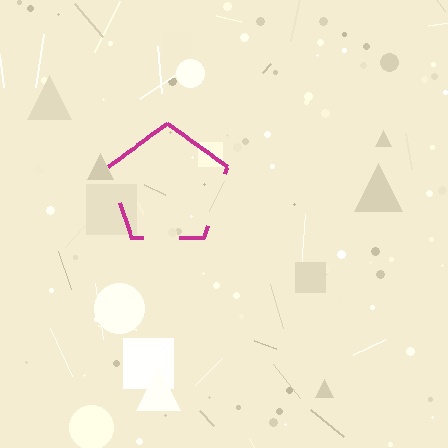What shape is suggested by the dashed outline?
The dashed outline suggests a pentagon.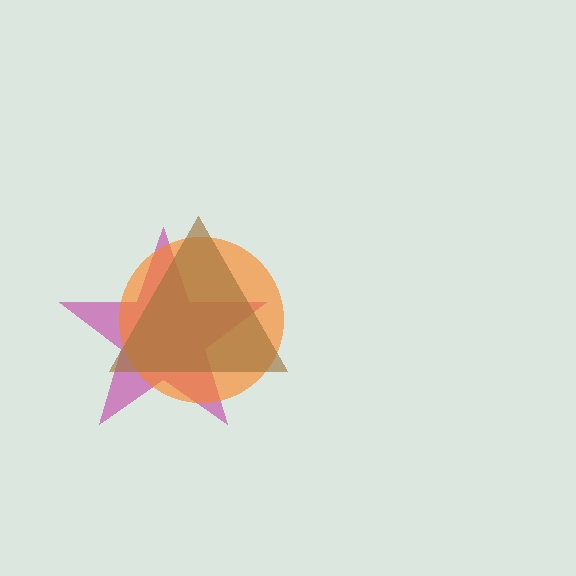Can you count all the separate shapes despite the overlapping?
Yes, there are 3 separate shapes.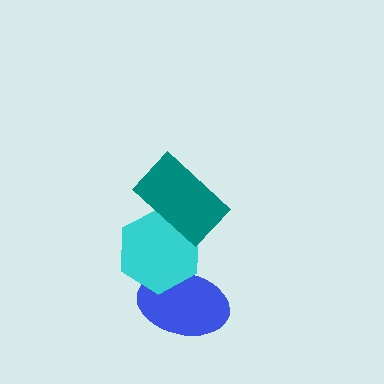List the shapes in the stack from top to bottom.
From top to bottom: the teal rectangle, the cyan hexagon, the blue ellipse.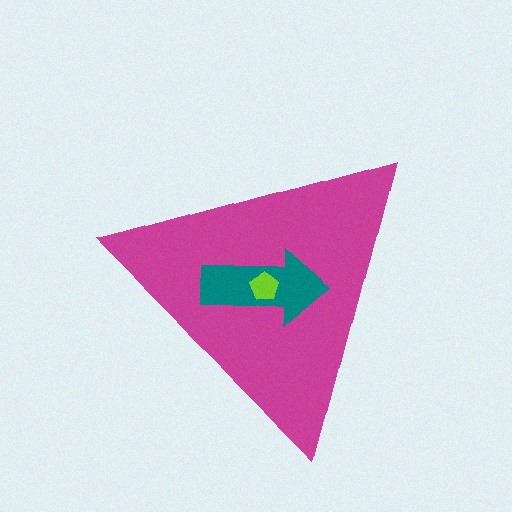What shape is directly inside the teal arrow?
The lime pentagon.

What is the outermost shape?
The magenta triangle.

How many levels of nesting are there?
3.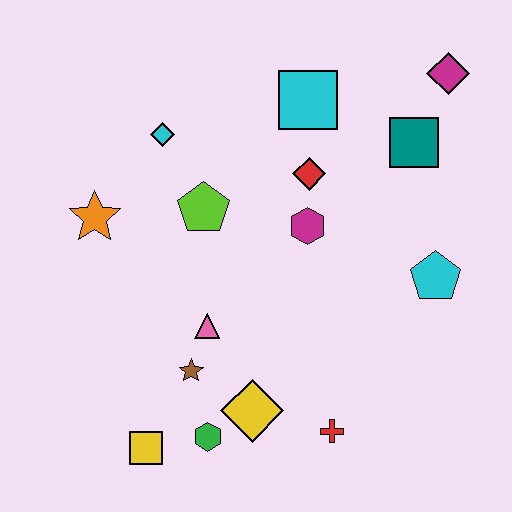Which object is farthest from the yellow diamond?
The magenta diamond is farthest from the yellow diamond.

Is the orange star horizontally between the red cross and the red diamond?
No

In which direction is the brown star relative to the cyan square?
The brown star is below the cyan square.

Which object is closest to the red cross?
The yellow diamond is closest to the red cross.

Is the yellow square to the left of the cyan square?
Yes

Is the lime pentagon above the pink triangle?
Yes